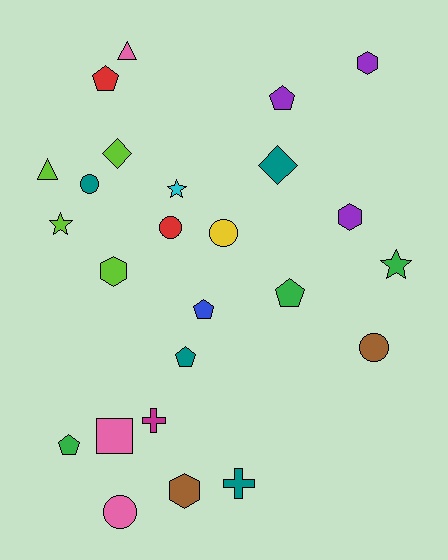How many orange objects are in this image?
There are no orange objects.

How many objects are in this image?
There are 25 objects.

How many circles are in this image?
There are 5 circles.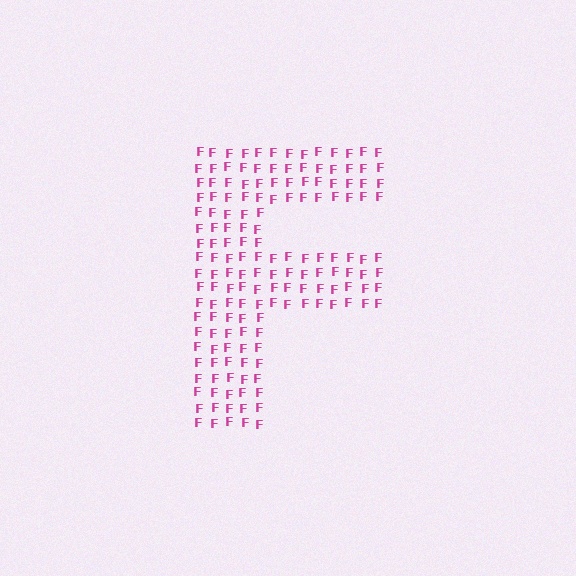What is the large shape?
The large shape is the letter F.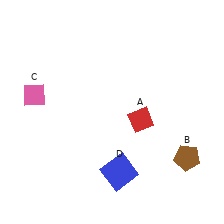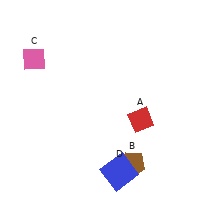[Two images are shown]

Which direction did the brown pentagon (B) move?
The brown pentagon (B) moved left.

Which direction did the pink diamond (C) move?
The pink diamond (C) moved up.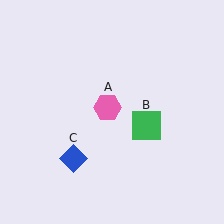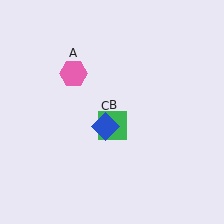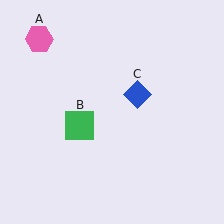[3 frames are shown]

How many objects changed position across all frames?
3 objects changed position: pink hexagon (object A), green square (object B), blue diamond (object C).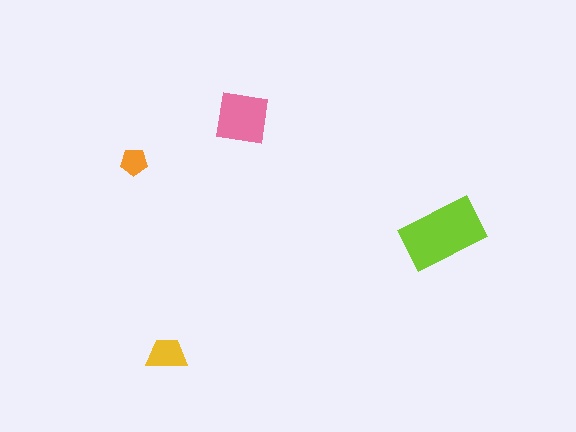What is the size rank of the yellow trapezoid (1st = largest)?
3rd.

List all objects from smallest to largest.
The orange pentagon, the yellow trapezoid, the pink square, the lime rectangle.